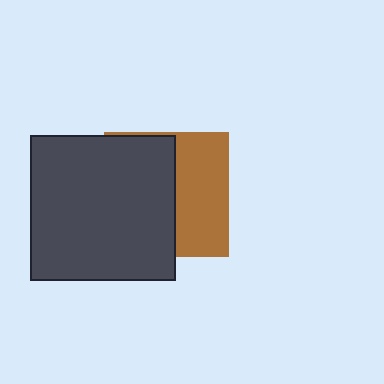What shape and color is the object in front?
The object in front is a dark gray square.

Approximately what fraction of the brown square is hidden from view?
Roughly 55% of the brown square is hidden behind the dark gray square.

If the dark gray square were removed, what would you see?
You would see the complete brown square.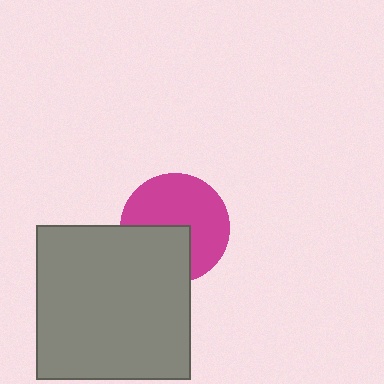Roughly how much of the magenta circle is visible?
About half of it is visible (roughly 64%).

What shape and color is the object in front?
The object in front is a gray square.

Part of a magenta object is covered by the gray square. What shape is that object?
It is a circle.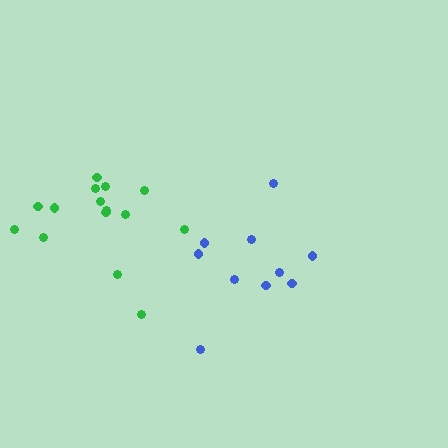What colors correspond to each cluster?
The clusters are colored: blue, green.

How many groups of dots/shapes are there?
There are 2 groups.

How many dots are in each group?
Group 1: 10 dots, Group 2: 15 dots (25 total).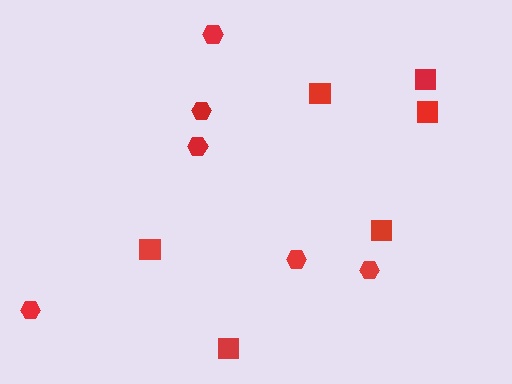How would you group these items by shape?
There are 2 groups: one group of hexagons (6) and one group of squares (6).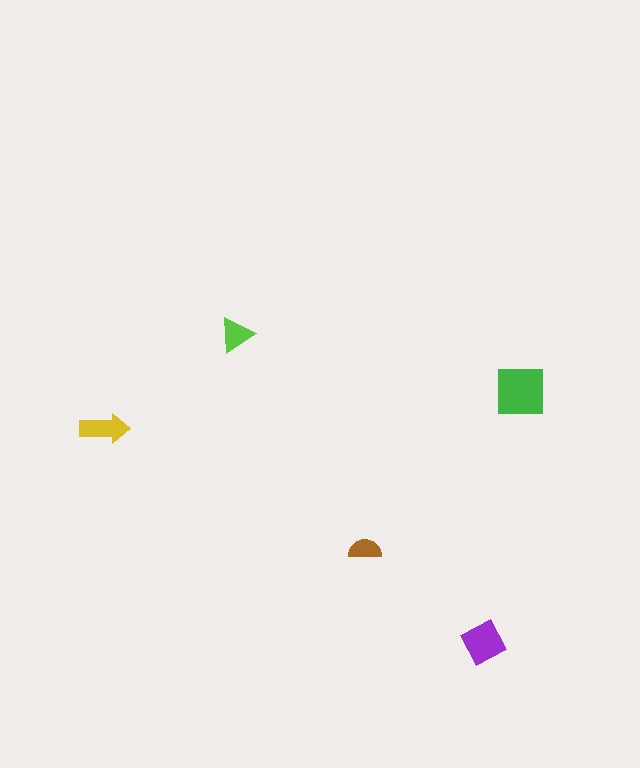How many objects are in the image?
There are 5 objects in the image.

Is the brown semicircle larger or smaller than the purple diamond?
Smaller.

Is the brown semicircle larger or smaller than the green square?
Smaller.